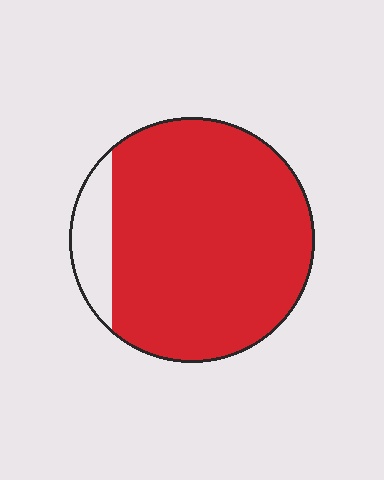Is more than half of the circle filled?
Yes.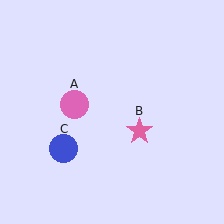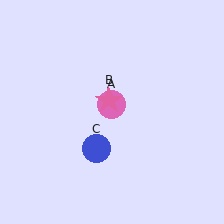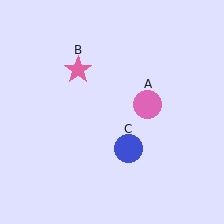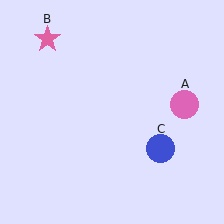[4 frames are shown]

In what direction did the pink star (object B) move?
The pink star (object B) moved up and to the left.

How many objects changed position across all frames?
3 objects changed position: pink circle (object A), pink star (object B), blue circle (object C).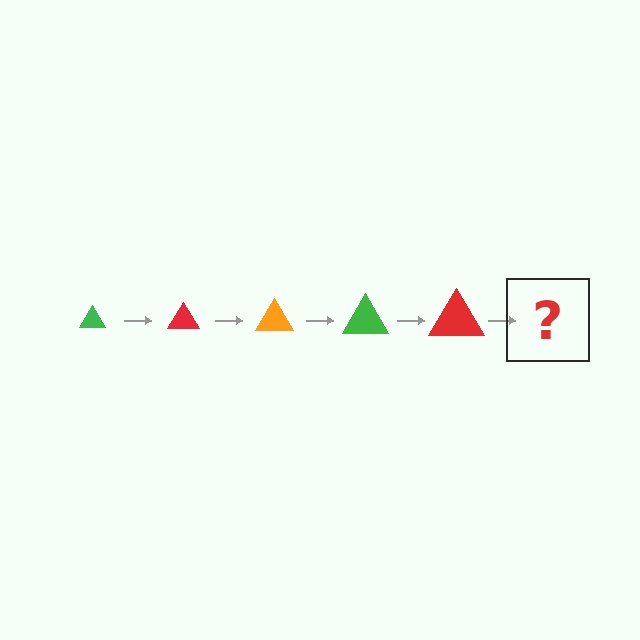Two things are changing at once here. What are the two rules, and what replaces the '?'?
The two rules are that the triangle grows larger each step and the color cycles through green, red, and orange. The '?' should be an orange triangle, larger than the previous one.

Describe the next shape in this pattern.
It should be an orange triangle, larger than the previous one.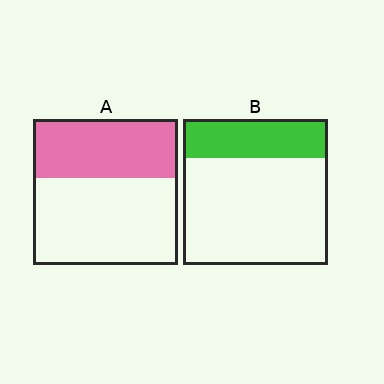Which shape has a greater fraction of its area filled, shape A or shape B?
Shape A.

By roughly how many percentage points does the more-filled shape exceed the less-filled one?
By roughly 15 percentage points (A over B).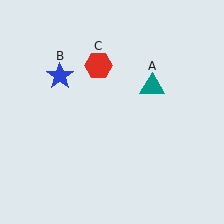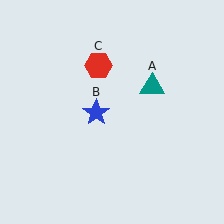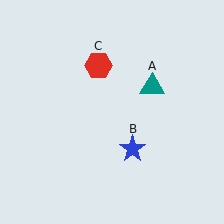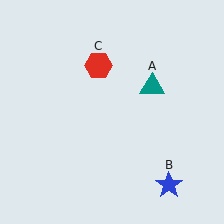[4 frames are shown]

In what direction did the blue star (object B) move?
The blue star (object B) moved down and to the right.